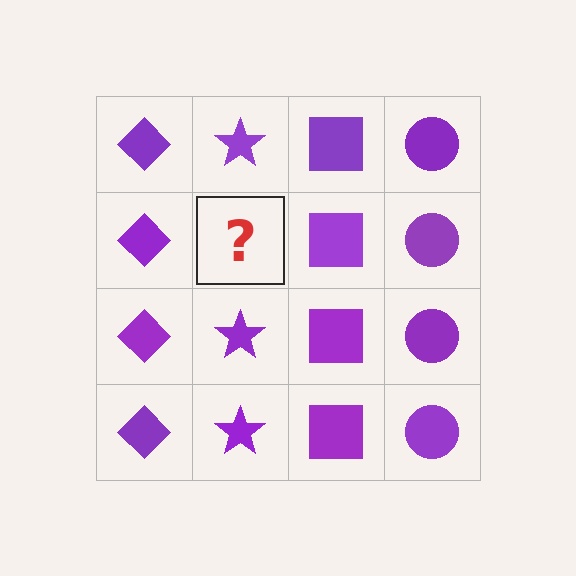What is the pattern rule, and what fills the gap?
The rule is that each column has a consistent shape. The gap should be filled with a purple star.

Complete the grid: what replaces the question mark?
The question mark should be replaced with a purple star.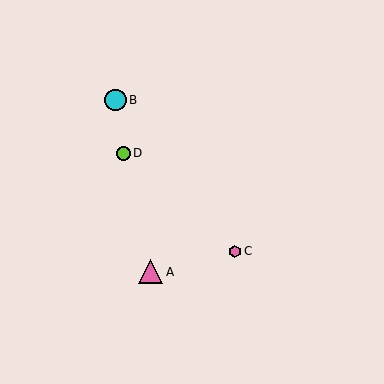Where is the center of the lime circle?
The center of the lime circle is at (123, 153).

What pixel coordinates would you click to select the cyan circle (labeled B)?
Click at (116, 100) to select the cyan circle B.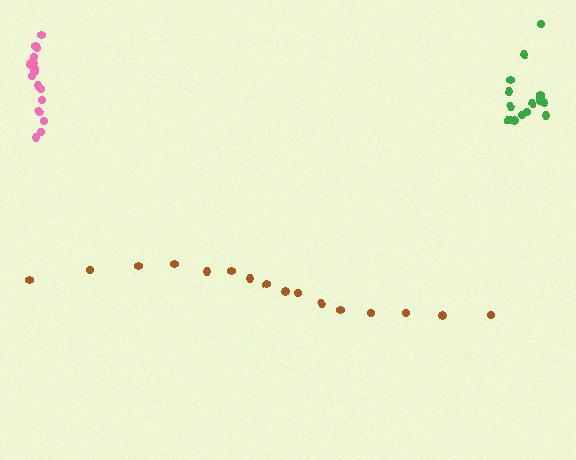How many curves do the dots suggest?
There are 3 distinct paths.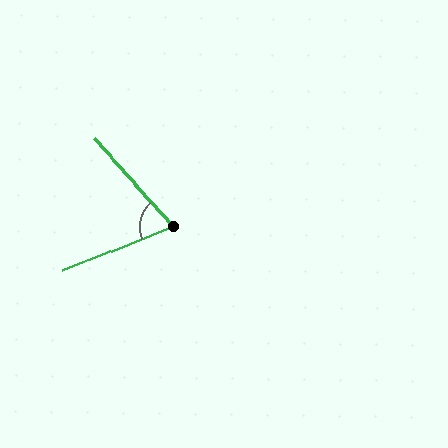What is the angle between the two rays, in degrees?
Approximately 69 degrees.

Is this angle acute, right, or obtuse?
It is acute.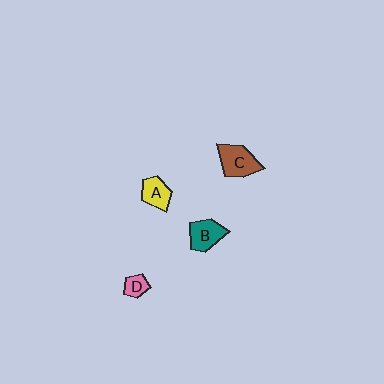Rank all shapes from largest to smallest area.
From largest to smallest: C (brown), B (teal), A (yellow), D (pink).